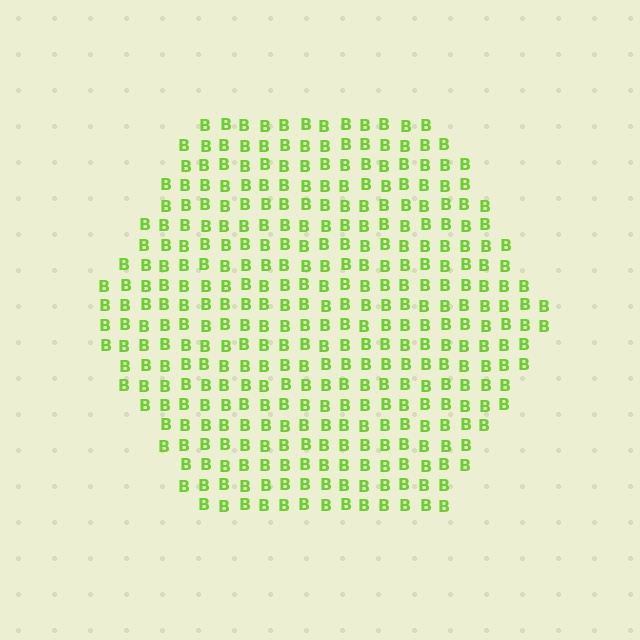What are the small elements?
The small elements are letter B's.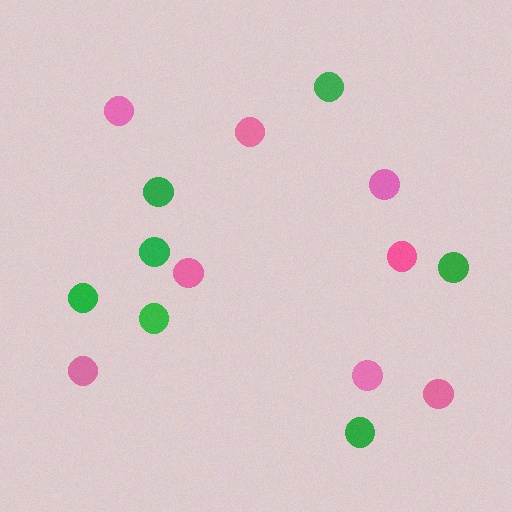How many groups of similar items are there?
There are 2 groups: one group of green circles (7) and one group of pink circles (8).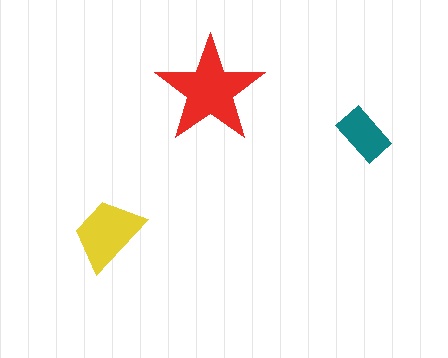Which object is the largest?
The red star.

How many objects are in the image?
There are 3 objects in the image.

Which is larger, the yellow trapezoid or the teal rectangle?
The yellow trapezoid.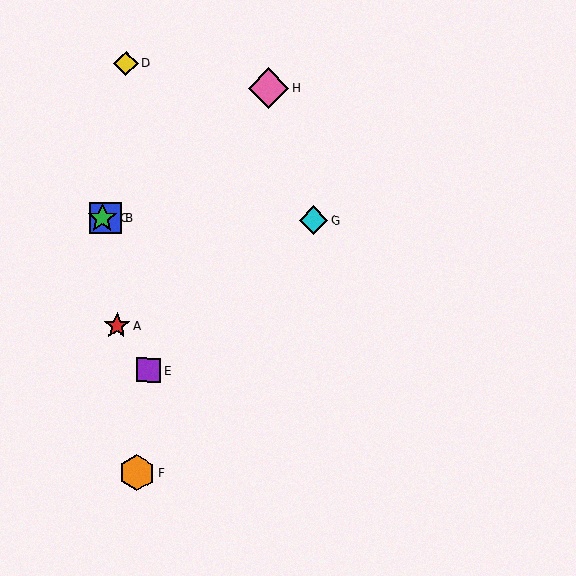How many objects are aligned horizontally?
3 objects (B, C, G) are aligned horizontally.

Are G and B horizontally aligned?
Yes, both are at y≈220.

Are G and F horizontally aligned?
No, G is at y≈220 and F is at y≈473.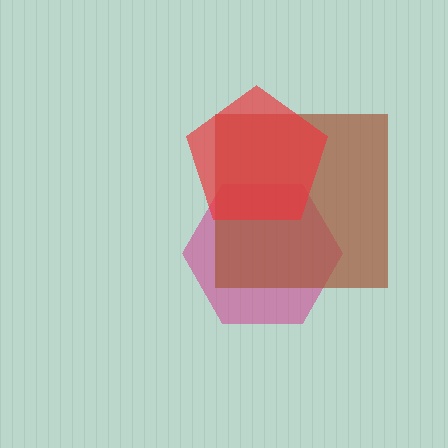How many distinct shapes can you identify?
There are 3 distinct shapes: a magenta hexagon, a brown square, a red pentagon.